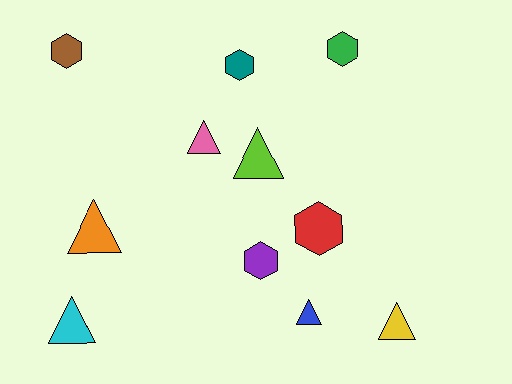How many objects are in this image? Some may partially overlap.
There are 11 objects.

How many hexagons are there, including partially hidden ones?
There are 5 hexagons.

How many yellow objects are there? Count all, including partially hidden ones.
There is 1 yellow object.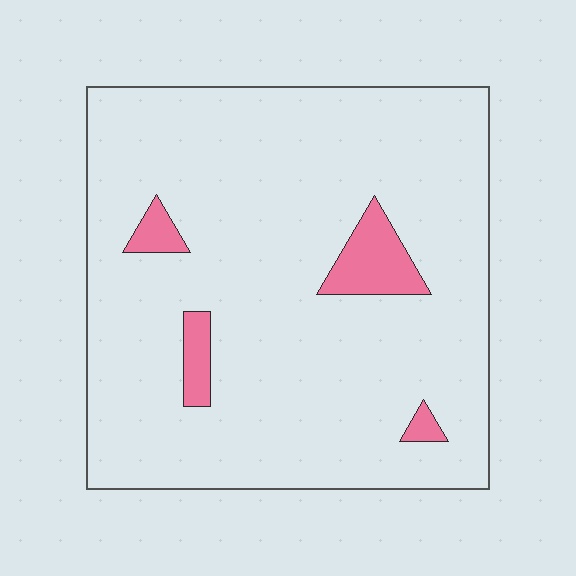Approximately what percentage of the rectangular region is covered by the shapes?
Approximately 5%.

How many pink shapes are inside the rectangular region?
4.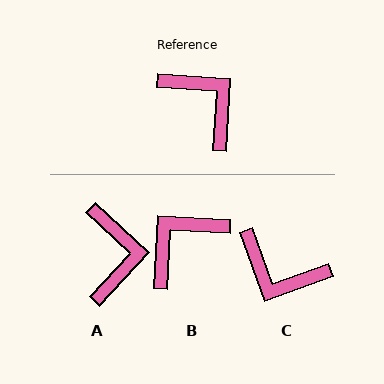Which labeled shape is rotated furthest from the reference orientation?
C, about 157 degrees away.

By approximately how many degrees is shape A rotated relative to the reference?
Approximately 39 degrees clockwise.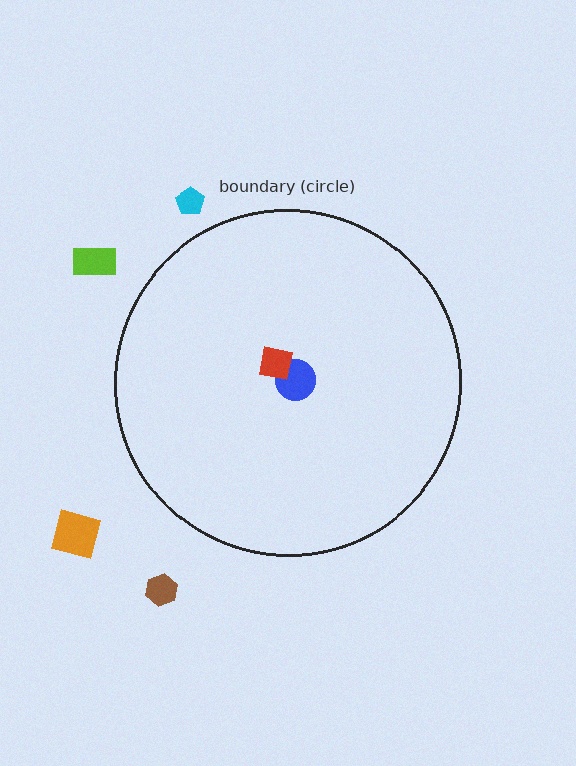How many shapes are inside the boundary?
2 inside, 4 outside.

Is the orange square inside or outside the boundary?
Outside.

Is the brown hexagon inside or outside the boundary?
Outside.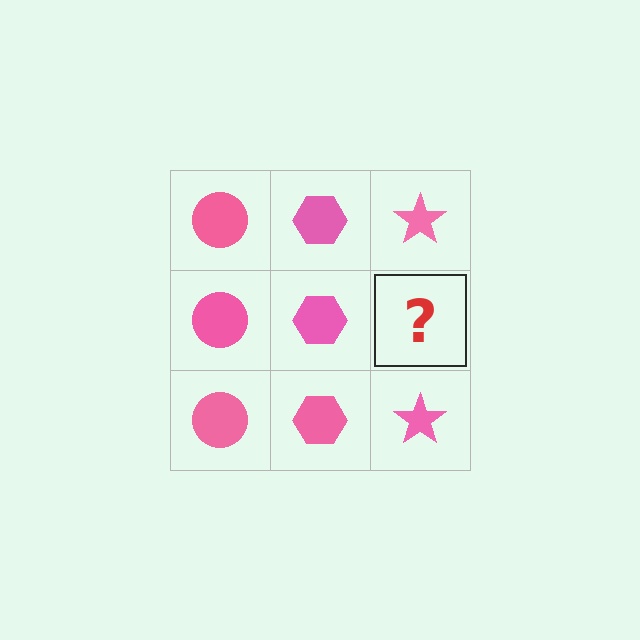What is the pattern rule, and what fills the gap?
The rule is that each column has a consistent shape. The gap should be filled with a pink star.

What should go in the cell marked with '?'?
The missing cell should contain a pink star.